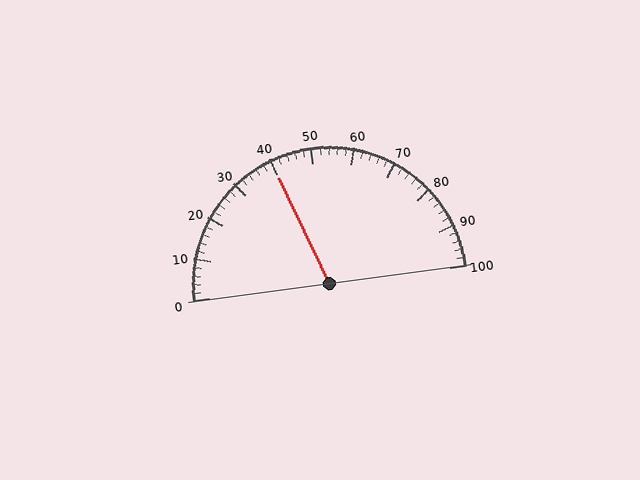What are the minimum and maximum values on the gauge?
The gauge ranges from 0 to 100.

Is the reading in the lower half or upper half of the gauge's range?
The reading is in the lower half of the range (0 to 100).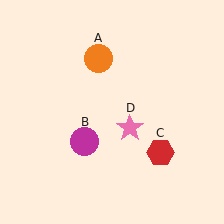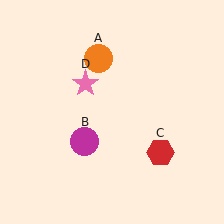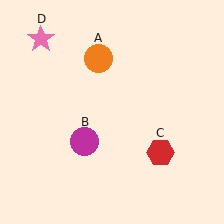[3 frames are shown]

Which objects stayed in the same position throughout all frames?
Orange circle (object A) and magenta circle (object B) and red hexagon (object C) remained stationary.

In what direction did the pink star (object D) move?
The pink star (object D) moved up and to the left.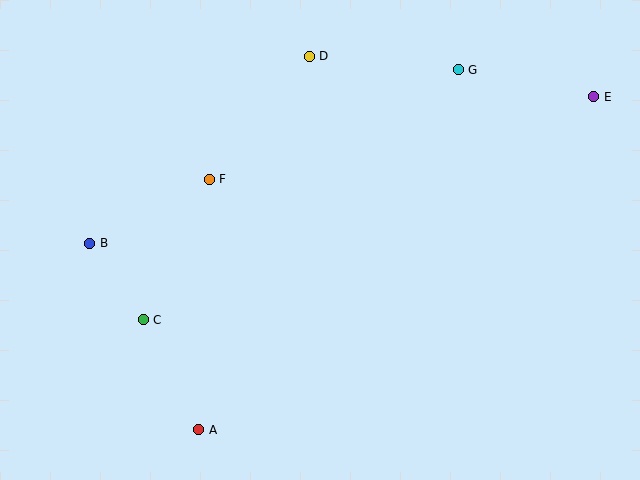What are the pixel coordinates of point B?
Point B is at (90, 243).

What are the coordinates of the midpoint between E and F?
The midpoint between E and F is at (401, 138).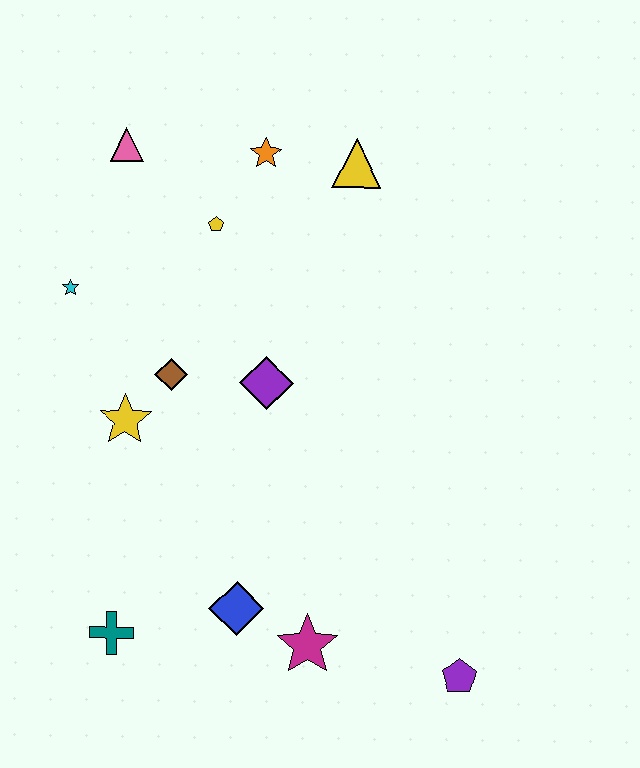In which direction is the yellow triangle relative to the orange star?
The yellow triangle is to the right of the orange star.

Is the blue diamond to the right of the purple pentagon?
No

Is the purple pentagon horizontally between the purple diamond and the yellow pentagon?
No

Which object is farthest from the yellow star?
The purple pentagon is farthest from the yellow star.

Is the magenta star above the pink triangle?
No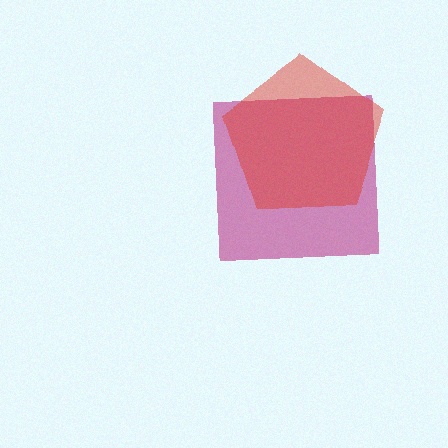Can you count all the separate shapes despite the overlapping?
Yes, there are 2 separate shapes.